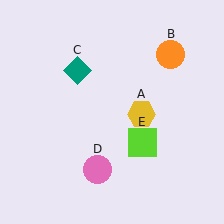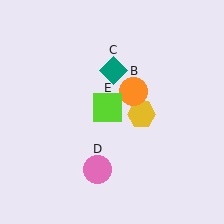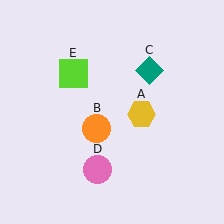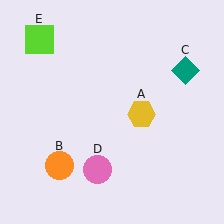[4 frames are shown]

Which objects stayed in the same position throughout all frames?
Yellow hexagon (object A) and pink circle (object D) remained stationary.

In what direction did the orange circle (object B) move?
The orange circle (object B) moved down and to the left.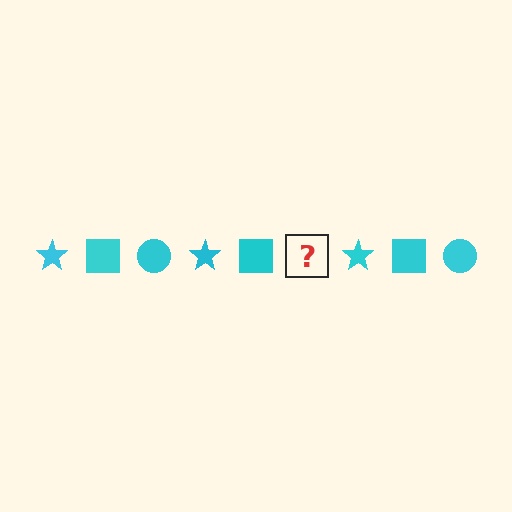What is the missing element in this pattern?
The missing element is a cyan circle.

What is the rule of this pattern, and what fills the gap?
The rule is that the pattern cycles through star, square, circle shapes in cyan. The gap should be filled with a cyan circle.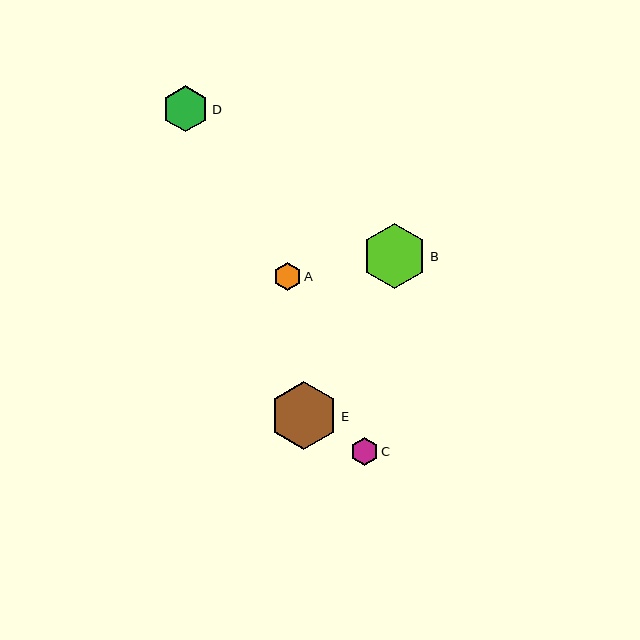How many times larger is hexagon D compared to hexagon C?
Hexagon D is approximately 1.7 times the size of hexagon C.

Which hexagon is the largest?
Hexagon E is the largest with a size of approximately 68 pixels.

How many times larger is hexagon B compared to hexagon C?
Hexagon B is approximately 2.4 times the size of hexagon C.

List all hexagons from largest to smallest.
From largest to smallest: E, B, D, A, C.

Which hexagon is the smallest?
Hexagon C is the smallest with a size of approximately 28 pixels.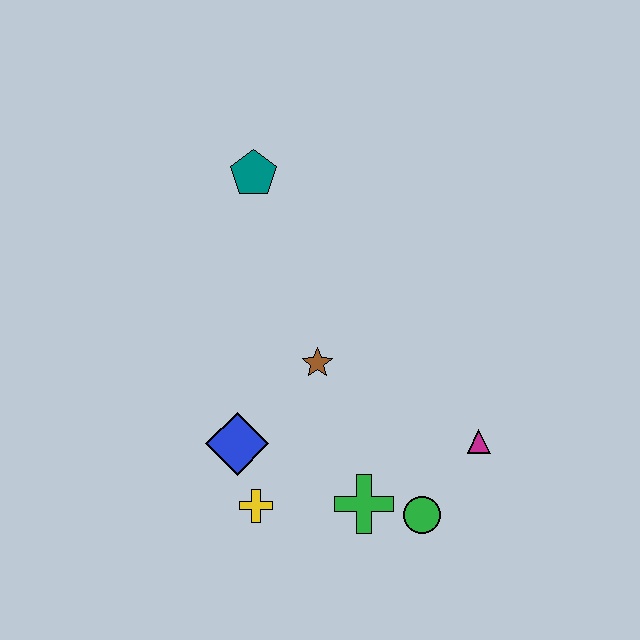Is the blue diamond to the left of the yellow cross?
Yes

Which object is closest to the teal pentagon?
The brown star is closest to the teal pentagon.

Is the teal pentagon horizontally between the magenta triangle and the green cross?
No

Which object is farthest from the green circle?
The teal pentagon is farthest from the green circle.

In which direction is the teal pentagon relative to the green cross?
The teal pentagon is above the green cross.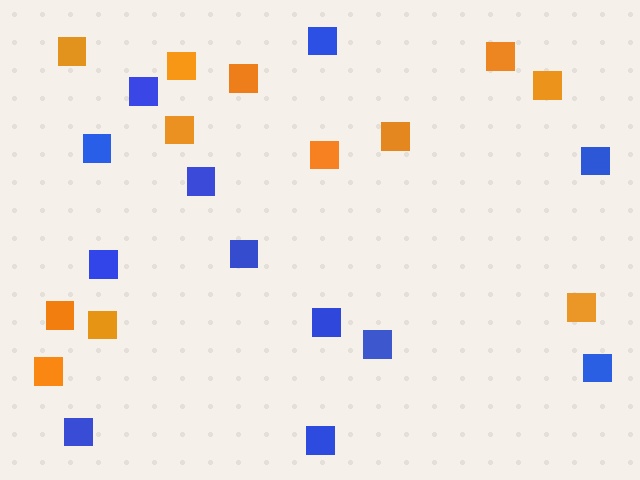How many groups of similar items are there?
There are 2 groups: one group of orange squares (12) and one group of blue squares (12).